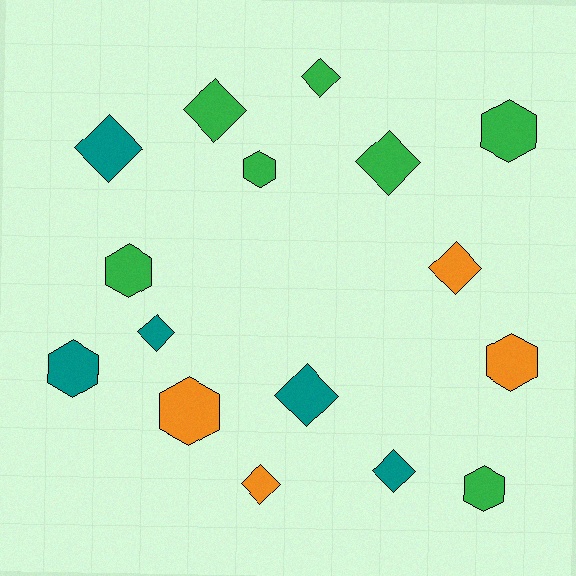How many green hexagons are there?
There are 4 green hexagons.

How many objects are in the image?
There are 16 objects.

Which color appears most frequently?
Green, with 7 objects.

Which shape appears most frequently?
Diamond, with 9 objects.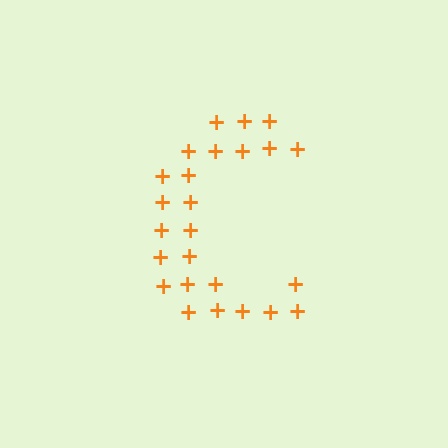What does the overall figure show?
The overall figure shows the letter C.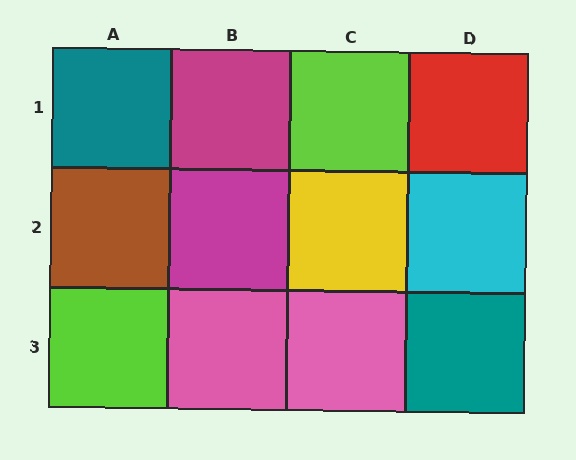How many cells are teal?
2 cells are teal.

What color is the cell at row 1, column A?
Teal.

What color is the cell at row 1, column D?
Red.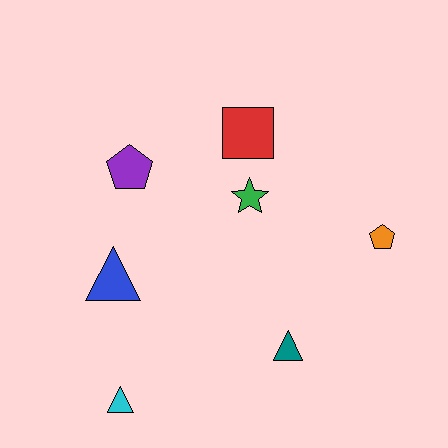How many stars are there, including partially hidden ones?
There is 1 star.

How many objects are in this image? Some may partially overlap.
There are 7 objects.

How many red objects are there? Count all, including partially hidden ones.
There is 1 red object.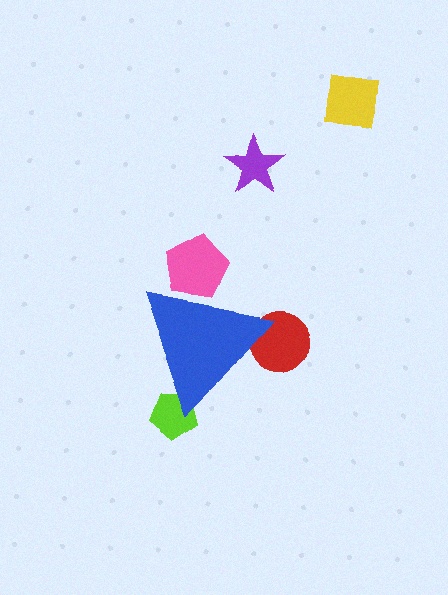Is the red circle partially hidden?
Yes, the red circle is partially hidden behind the blue triangle.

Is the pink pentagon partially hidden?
Yes, the pink pentagon is partially hidden behind the blue triangle.